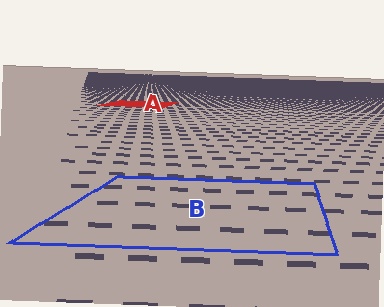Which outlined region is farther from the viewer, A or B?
Region A is farther from the viewer — the texture elements inside it appear smaller and more densely packed.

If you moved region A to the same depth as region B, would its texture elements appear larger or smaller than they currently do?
They would appear larger. At a closer depth, the same texture elements are projected at a bigger on-screen size.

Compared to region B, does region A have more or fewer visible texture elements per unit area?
Region A has more texture elements per unit area — they are packed more densely because it is farther away.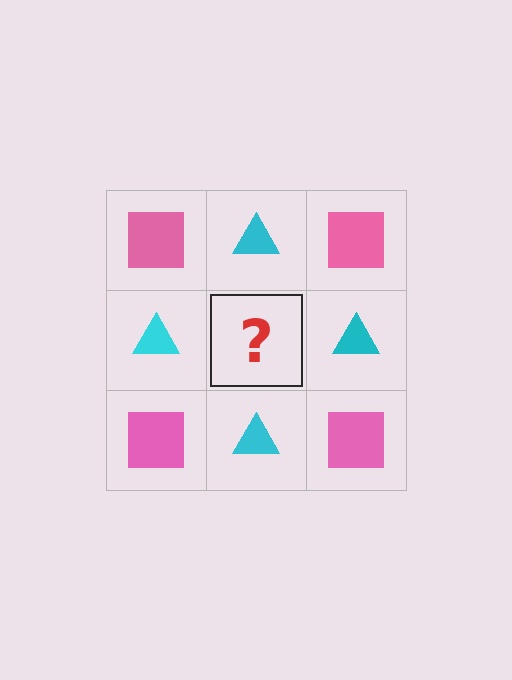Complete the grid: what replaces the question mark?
The question mark should be replaced with a pink square.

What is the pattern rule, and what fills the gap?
The rule is that it alternates pink square and cyan triangle in a checkerboard pattern. The gap should be filled with a pink square.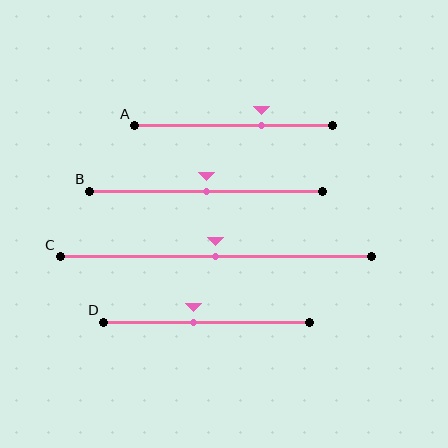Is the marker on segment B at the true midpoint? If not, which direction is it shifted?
Yes, the marker on segment B is at the true midpoint.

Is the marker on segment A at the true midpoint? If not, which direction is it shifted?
No, the marker on segment A is shifted to the right by about 14% of the segment length.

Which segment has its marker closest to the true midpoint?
Segment B has its marker closest to the true midpoint.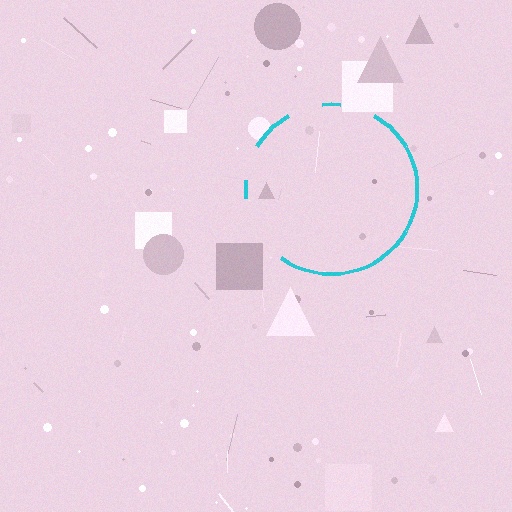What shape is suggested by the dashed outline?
The dashed outline suggests a circle.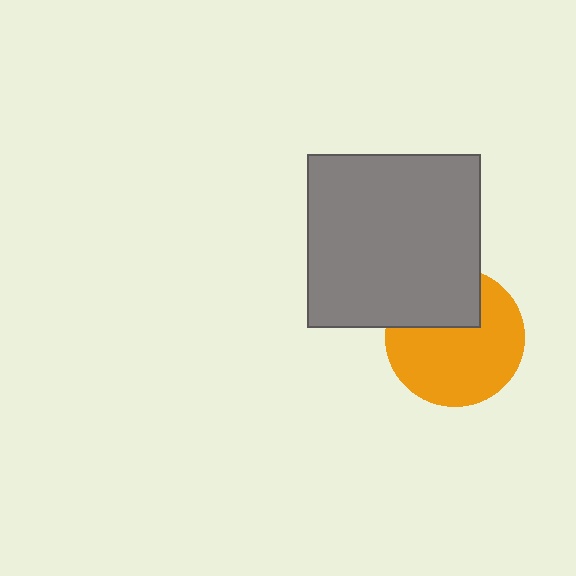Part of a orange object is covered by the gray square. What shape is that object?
It is a circle.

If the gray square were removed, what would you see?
You would see the complete orange circle.